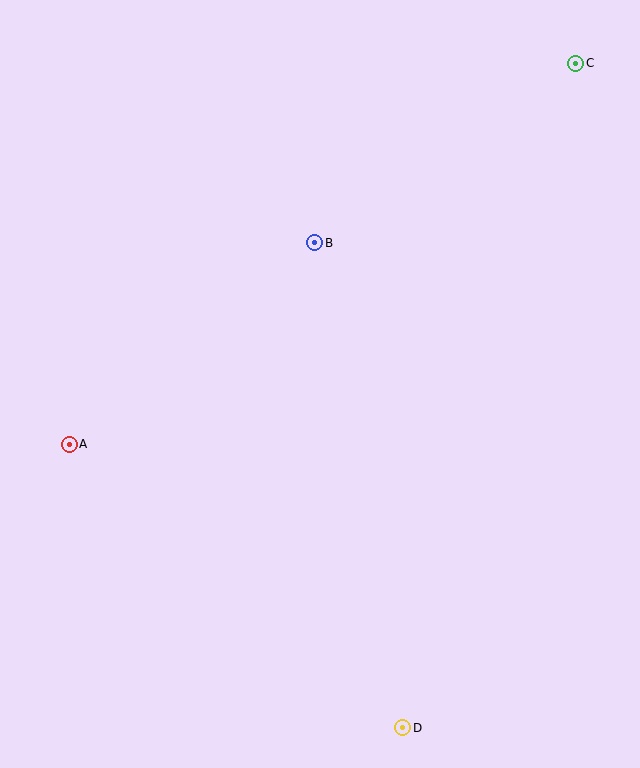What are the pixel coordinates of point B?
Point B is at (315, 243).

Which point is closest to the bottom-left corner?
Point A is closest to the bottom-left corner.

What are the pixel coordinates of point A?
Point A is at (69, 444).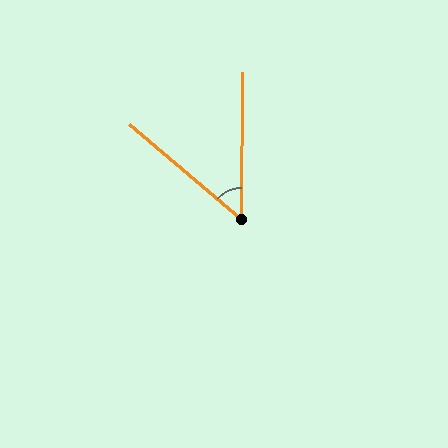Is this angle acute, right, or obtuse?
It is acute.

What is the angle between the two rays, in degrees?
Approximately 50 degrees.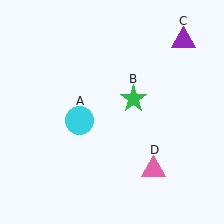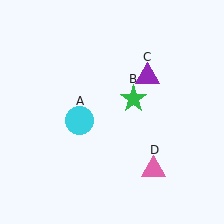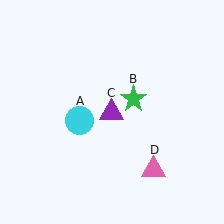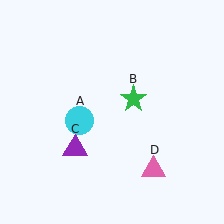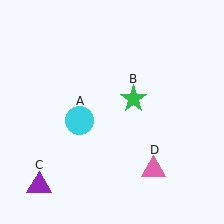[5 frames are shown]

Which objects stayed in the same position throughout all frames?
Cyan circle (object A) and green star (object B) and pink triangle (object D) remained stationary.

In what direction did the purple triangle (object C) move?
The purple triangle (object C) moved down and to the left.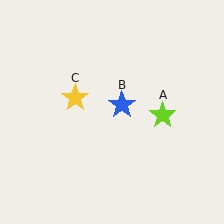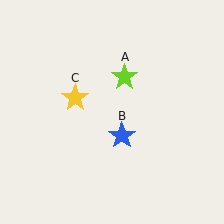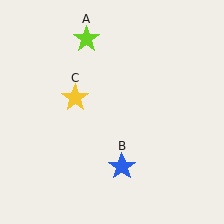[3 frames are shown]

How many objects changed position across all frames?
2 objects changed position: lime star (object A), blue star (object B).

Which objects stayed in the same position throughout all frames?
Yellow star (object C) remained stationary.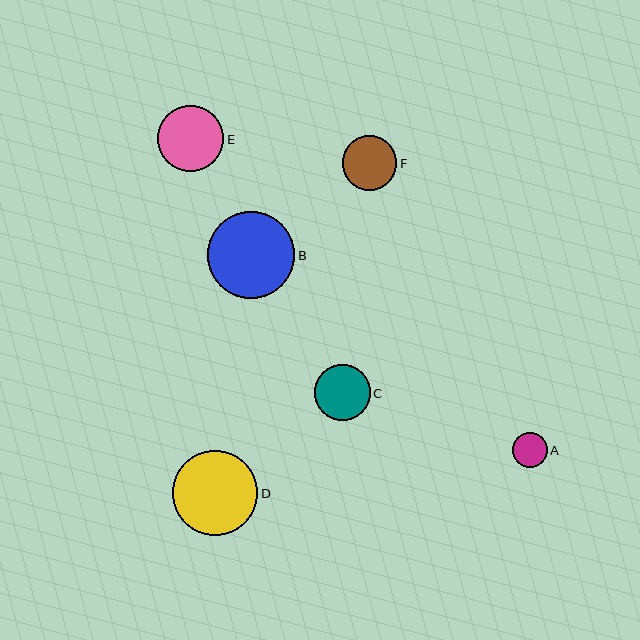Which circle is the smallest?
Circle A is the smallest with a size of approximately 35 pixels.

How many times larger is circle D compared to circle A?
Circle D is approximately 2.5 times the size of circle A.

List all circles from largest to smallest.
From largest to smallest: B, D, E, C, F, A.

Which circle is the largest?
Circle B is the largest with a size of approximately 87 pixels.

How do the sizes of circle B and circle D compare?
Circle B and circle D are approximately the same size.